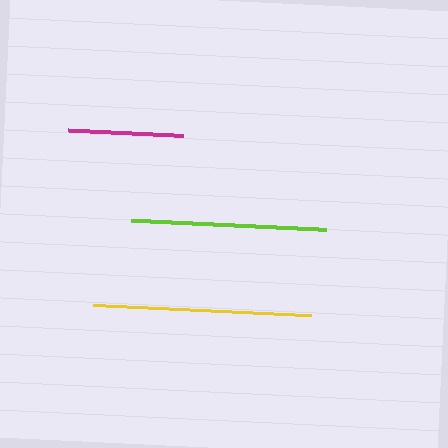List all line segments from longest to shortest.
From longest to shortest: yellow, lime, magenta.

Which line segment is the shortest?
The magenta line is the shortest at approximately 115 pixels.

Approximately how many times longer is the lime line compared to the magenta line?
The lime line is approximately 1.7 times the length of the magenta line.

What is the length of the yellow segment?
The yellow segment is approximately 218 pixels long.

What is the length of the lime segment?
The lime segment is approximately 196 pixels long.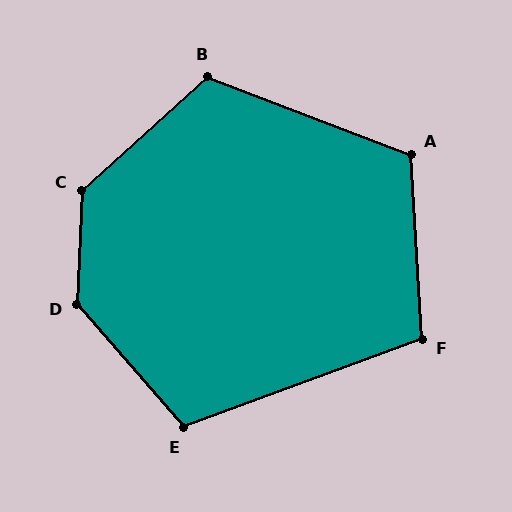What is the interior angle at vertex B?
Approximately 117 degrees (obtuse).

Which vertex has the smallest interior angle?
F, at approximately 107 degrees.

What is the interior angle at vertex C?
Approximately 135 degrees (obtuse).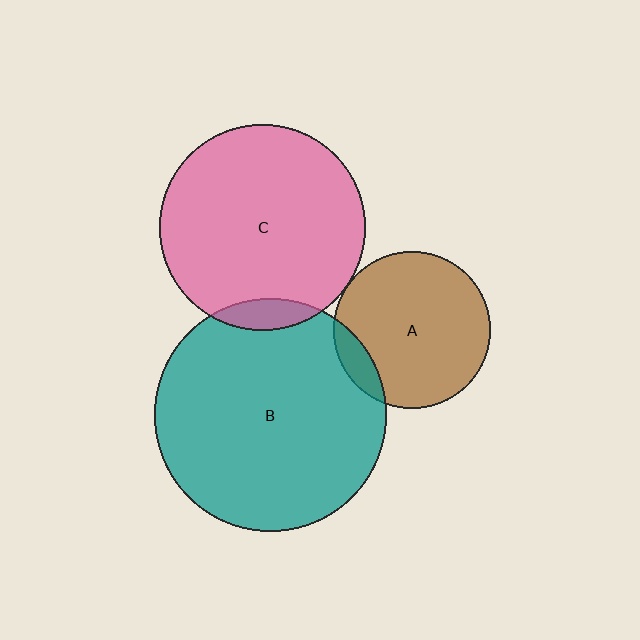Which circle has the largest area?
Circle B (teal).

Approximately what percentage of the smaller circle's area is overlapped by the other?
Approximately 10%.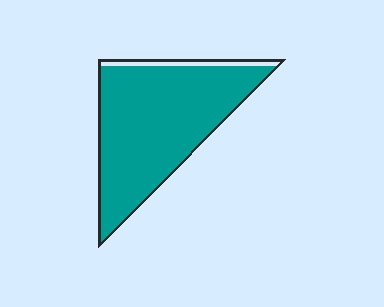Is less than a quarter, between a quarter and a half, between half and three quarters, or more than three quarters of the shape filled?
More than three quarters.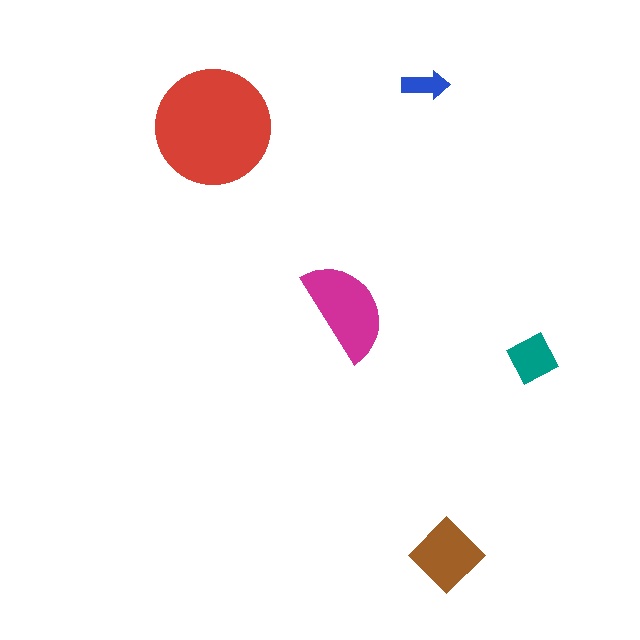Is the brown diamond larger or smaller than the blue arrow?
Larger.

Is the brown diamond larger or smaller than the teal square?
Larger.